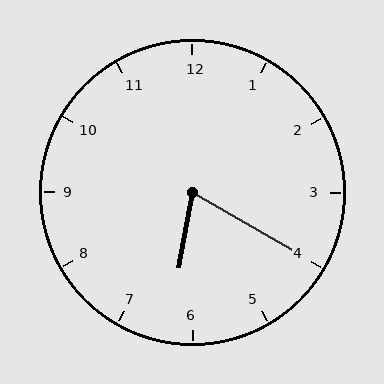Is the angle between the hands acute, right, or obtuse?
It is acute.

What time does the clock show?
6:20.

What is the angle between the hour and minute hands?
Approximately 70 degrees.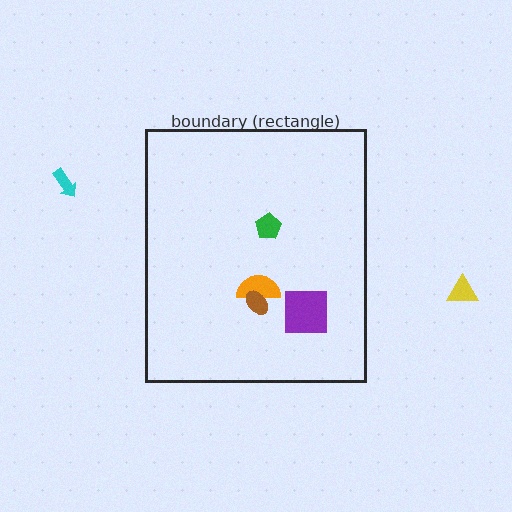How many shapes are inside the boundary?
4 inside, 2 outside.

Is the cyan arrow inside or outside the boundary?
Outside.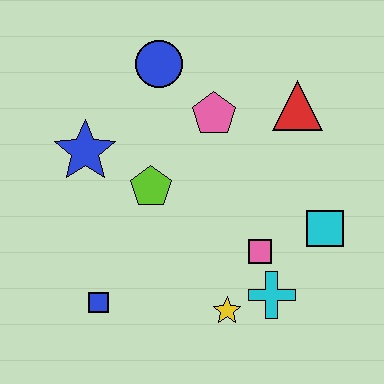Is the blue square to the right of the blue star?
Yes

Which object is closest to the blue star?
The lime pentagon is closest to the blue star.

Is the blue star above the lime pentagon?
Yes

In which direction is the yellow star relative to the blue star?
The yellow star is below the blue star.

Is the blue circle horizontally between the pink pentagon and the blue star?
Yes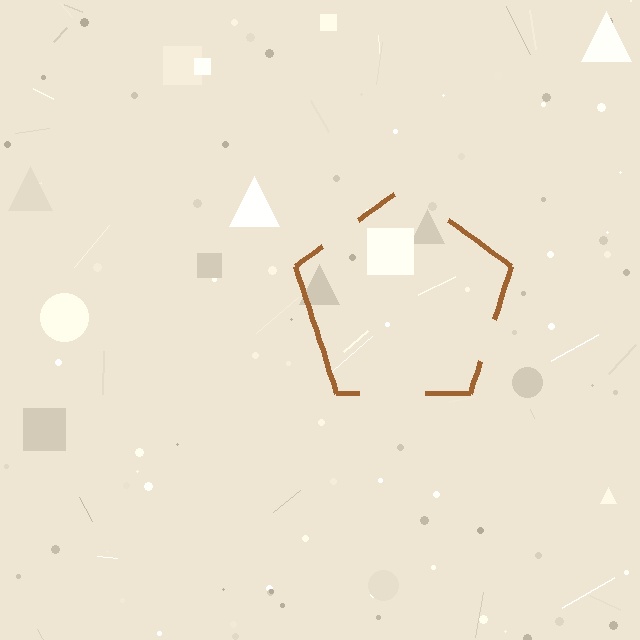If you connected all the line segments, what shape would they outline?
They would outline a pentagon.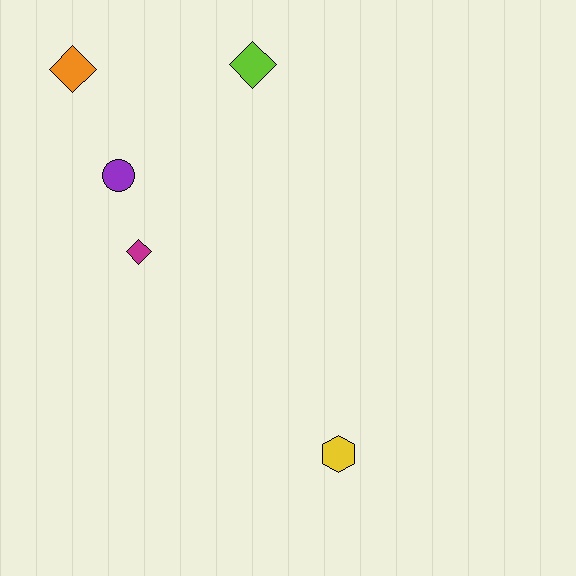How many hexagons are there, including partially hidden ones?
There is 1 hexagon.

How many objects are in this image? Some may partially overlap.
There are 5 objects.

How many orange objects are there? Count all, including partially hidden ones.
There is 1 orange object.